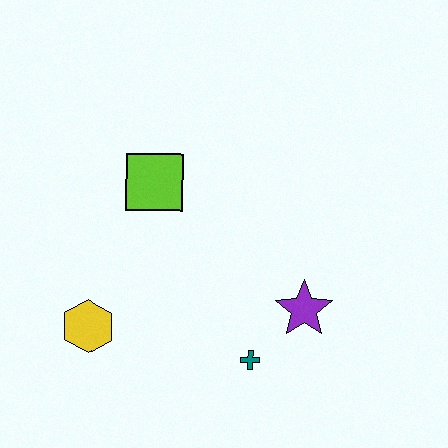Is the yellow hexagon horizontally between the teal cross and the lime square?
No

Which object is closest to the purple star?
The teal cross is closest to the purple star.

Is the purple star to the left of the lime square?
No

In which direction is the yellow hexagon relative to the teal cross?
The yellow hexagon is to the left of the teal cross.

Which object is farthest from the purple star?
The yellow hexagon is farthest from the purple star.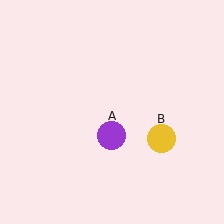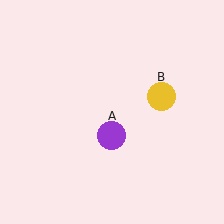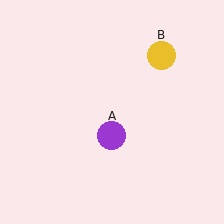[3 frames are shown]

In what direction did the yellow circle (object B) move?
The yellow circle (object B) moved up.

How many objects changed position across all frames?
1 object changed position: yellow circle (object B).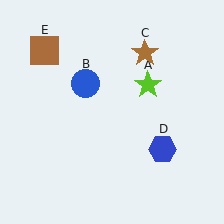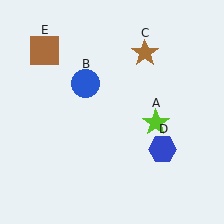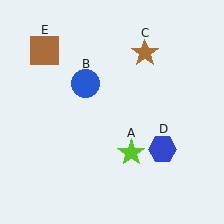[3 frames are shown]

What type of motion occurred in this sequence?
The lime star (object A) rotated clockwise around the center of the scene.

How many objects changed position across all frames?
1 object changed position: lime star (object A).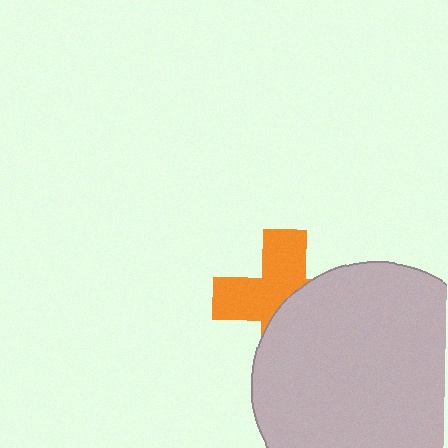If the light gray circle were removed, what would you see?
You would see the complete orange cross.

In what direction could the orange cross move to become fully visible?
The orange cross could move toward the upper-left. That would shift it out from behind the light gray circle entirely.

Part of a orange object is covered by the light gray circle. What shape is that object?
It is a cross.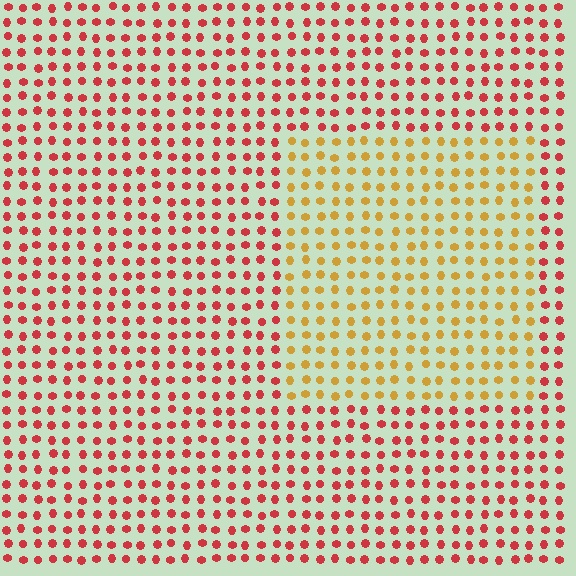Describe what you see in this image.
The image is filled with small red elements in a uniform arrangement. A rectangle-shaped region is visible where the elements are tinted to a slightly different hue, forming a subtle color boundary.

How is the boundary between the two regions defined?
The boundary is defined purely by a slight shift in hue (about 45 degrees). Spacing, size, and orientation are identical on both sides.